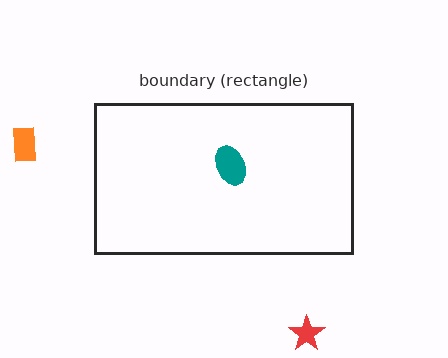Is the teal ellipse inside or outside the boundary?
Inside.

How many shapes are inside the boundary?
1 inside, 2 outside.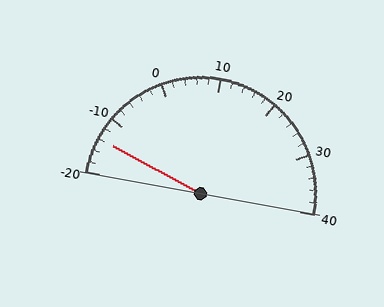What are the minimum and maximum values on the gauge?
The gauge ranges from -20 to 40.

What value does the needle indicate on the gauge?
The needle indicates approximately -14.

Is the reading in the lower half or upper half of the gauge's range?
The reading is in the lower half of the range (-20 to 40).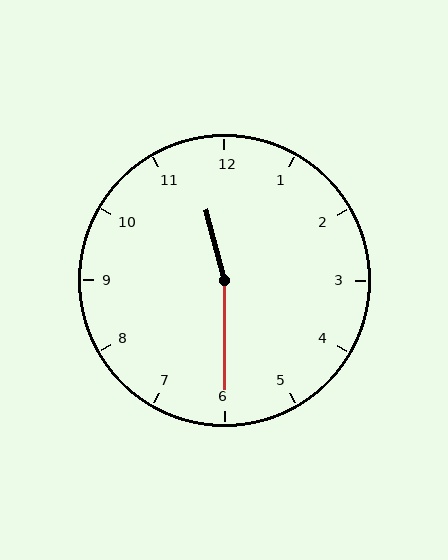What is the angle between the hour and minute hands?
Approximately 165 degrees.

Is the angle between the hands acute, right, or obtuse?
It is obtuse.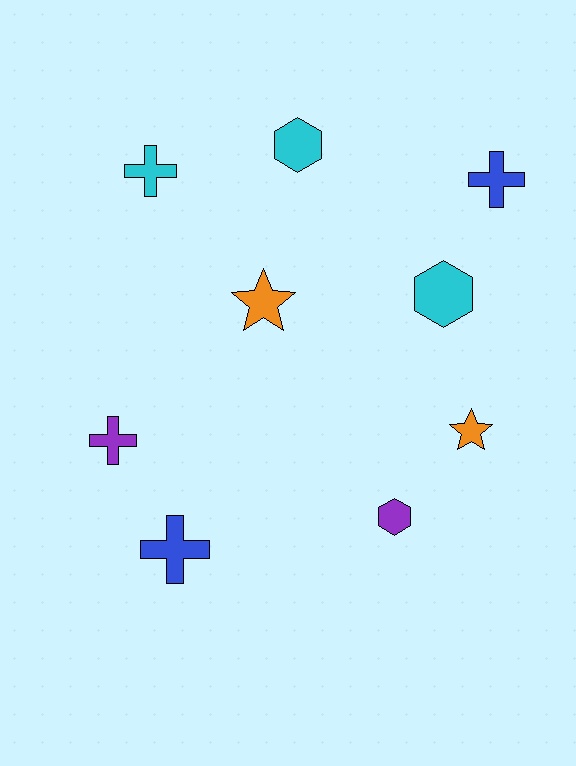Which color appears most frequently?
Cyan, with 3 objects.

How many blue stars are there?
There are no blue stars.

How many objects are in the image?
There are 9 objects.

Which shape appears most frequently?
Cross, with 4 objects.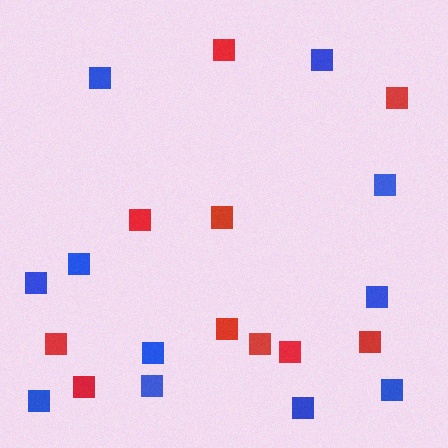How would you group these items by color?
There are 2 groups: one group of red squares (10) and one group of blue squares (11).